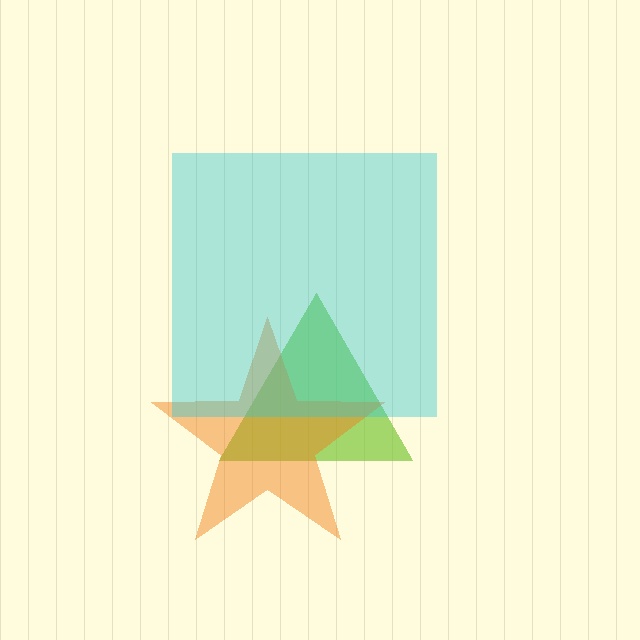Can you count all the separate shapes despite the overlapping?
Yes, there are 3 separate shapes.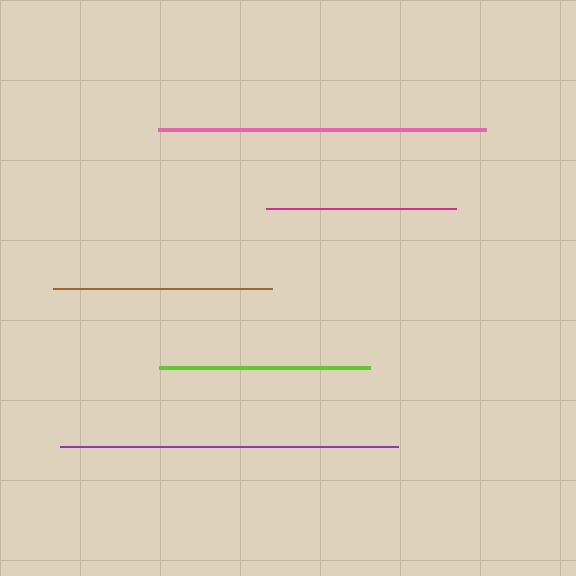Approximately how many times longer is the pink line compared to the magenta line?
The pink line is approximately 1.7 times the length of the magenta line.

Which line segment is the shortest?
The magenta line is the shortest at approximately 191 pixels.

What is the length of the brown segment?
The brown segment is approximately 219 pixels long.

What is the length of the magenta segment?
The magenta segment is approximately 191 pixels long.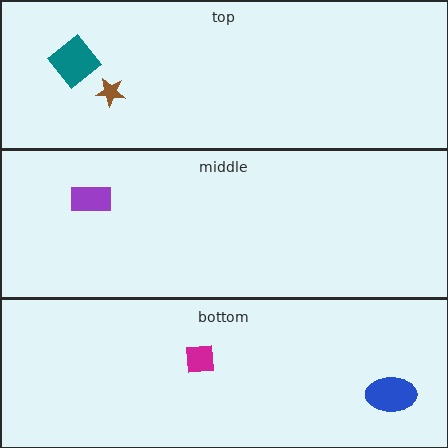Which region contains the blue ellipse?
The bottom region.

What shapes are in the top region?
The teal diamond, the brown star.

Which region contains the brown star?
The top region.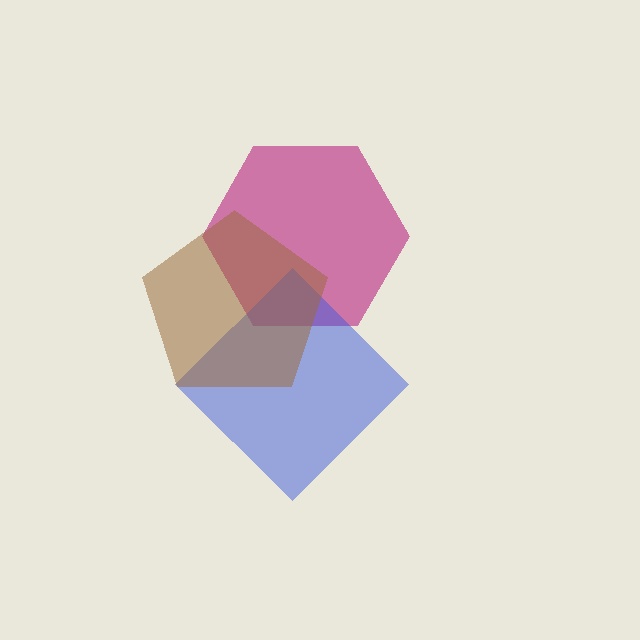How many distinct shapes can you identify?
There are 3 distinct shapes: a magenta hexagon, a blue diamond, a brown pentagon.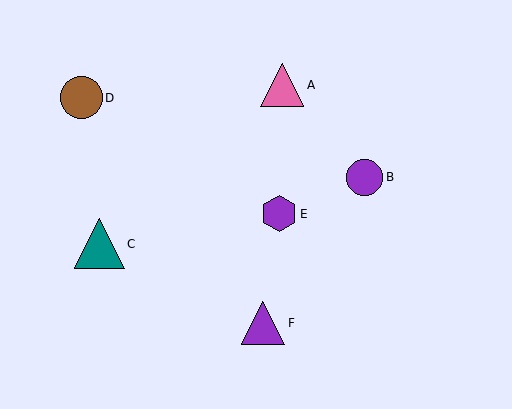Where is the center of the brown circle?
The center of the brown circle is at (82, 98).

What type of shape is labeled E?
Shape E is a purple hexagon.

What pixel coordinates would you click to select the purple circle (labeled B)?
Click at (365, 177) to select the purple circle B.